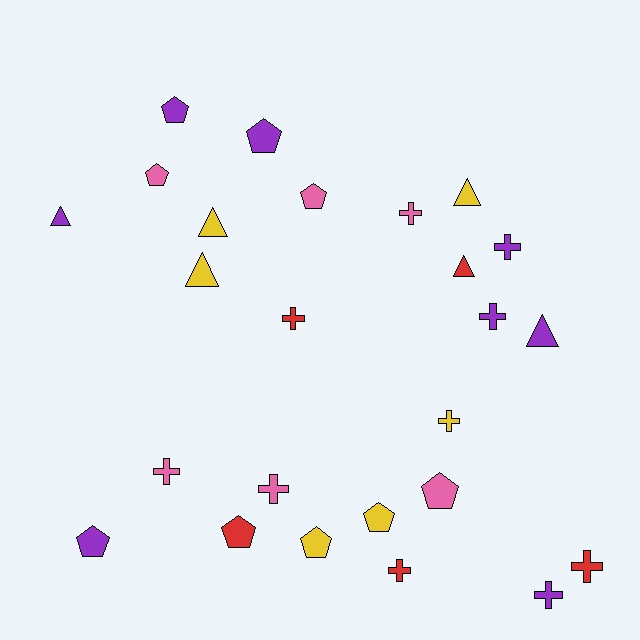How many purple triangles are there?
There are 2 purple triangles.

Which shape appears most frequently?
Cross, with 10 objects.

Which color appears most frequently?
Purple, with 8 objects.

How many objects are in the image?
There are 25 objects.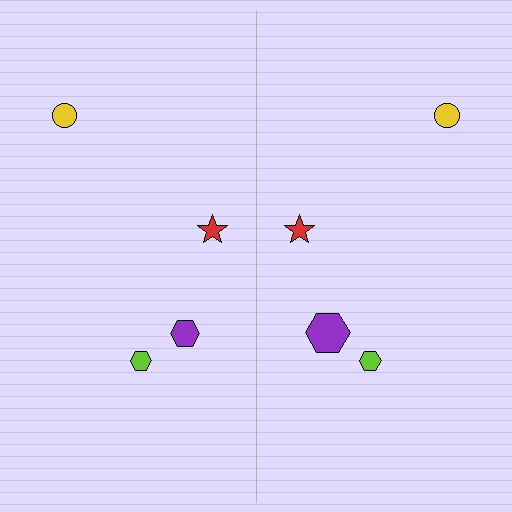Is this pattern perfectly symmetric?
No, the pattern is not perfectly symmetric. The purple hexagon on the right side has a different size than its mirror counterpart.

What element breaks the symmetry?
The purple hexagon on the right side has a different size than its mirror counterpart.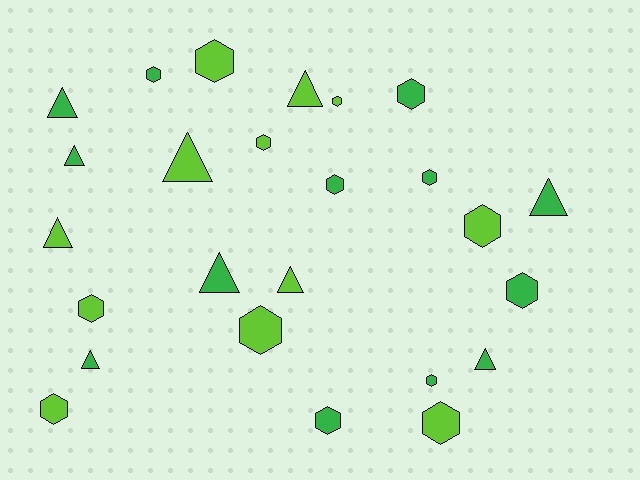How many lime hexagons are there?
There are 8 lime hexagons.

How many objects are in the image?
There are 25 objects.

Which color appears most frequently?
Green, with 13 objects.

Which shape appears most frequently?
Hexagon, with 15 objects.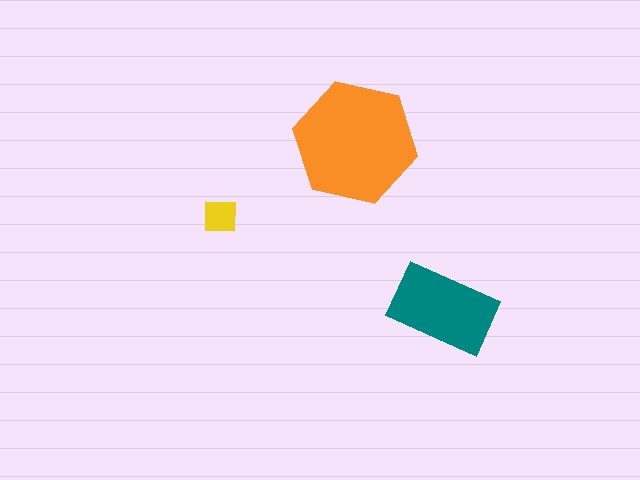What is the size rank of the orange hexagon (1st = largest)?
1st.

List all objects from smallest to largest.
The yellow square, the teal rectangle, the orange hexagon.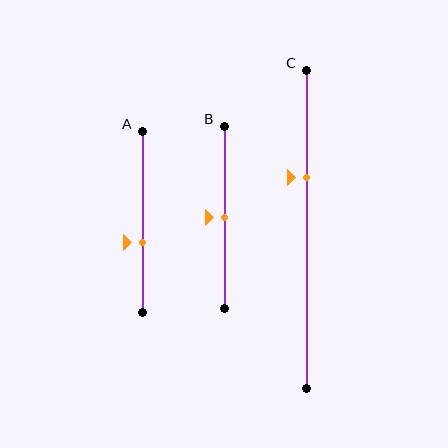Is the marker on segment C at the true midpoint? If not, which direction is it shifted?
No, the marker on segment C is shifted upward by about 16% of the segment length.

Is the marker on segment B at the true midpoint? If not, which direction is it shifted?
Yes, the marker on segment B is at the true midpoint.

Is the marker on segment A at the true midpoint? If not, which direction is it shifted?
No, the marker on segment A is shifted downward by about 11% of the segment length.